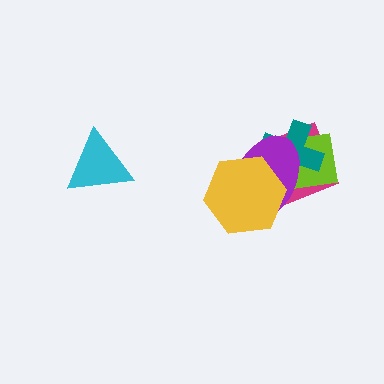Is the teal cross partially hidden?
Yes, it is partially covered by another shape.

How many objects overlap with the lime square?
3 objects overlap with the lime square.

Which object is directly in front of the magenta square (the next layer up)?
The lime square is directly in front of the magenta square.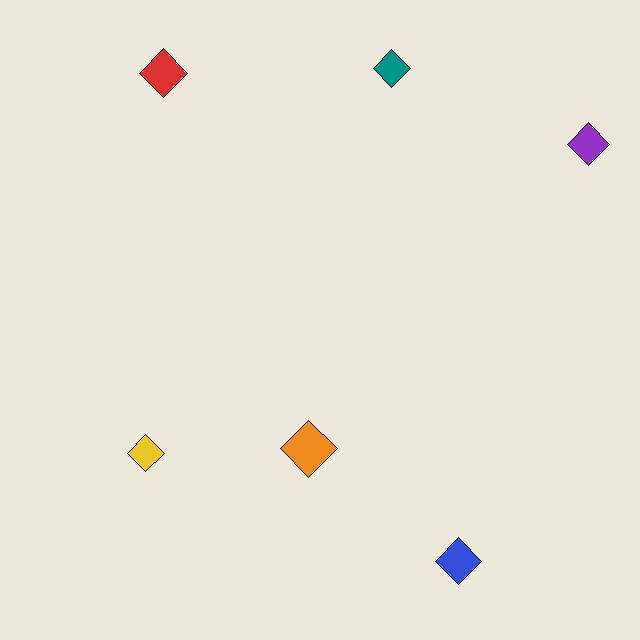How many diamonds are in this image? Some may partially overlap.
There are 6 diamonds.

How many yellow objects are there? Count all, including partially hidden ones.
There is 1 yellow object.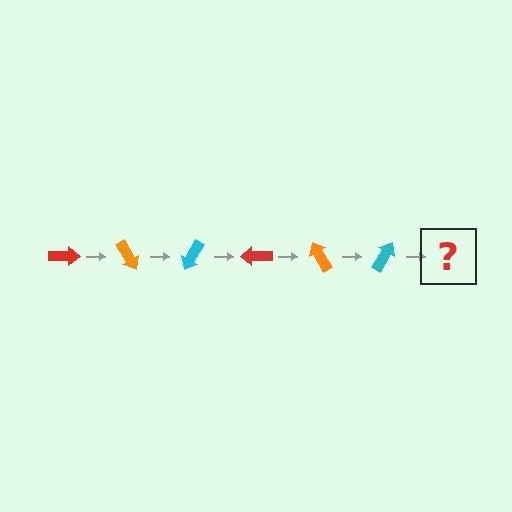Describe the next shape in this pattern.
It should be a red arrow, rotated 360 degrees from the start.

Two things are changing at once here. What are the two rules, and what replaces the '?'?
The two rules are that it rotates 60 degrees each step and the color cycles through red, orange, and cyan. The '?' should be a red arrow, rotated 360 degrees from the start.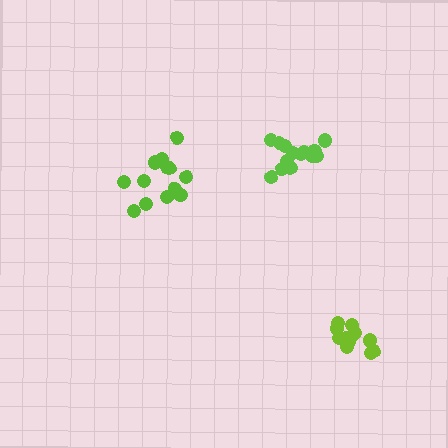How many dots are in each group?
Group 1: 13 dots, Group 2: 12 dots, Group 3: 14 dots (39 total).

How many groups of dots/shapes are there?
There are 3 groups.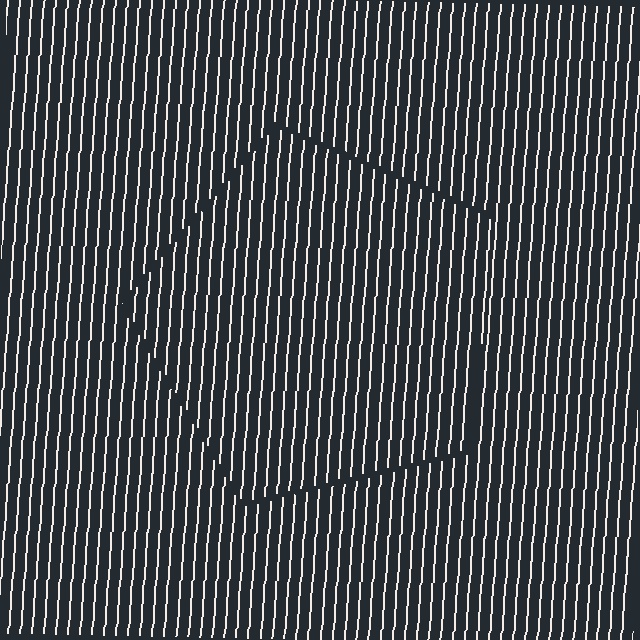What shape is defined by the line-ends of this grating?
An illusory pentagon. The interior of the shape contains the same grating, shifted by half a period — the contour is defined by the phase discontinuity where line-ends from the inner and outer gratings abut.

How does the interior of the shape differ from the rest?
The interior of the shape contains the same grating, shifted by half a period — the contour is defined by the phase discontinuity where line-ends from the inner and outer gratings abut.